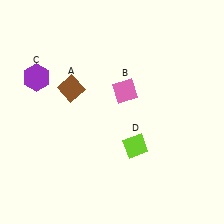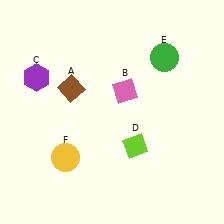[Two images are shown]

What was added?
A green circle (E), a yellow circle (F) were added in Image 2.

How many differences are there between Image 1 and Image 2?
There are 2 differences between the two images.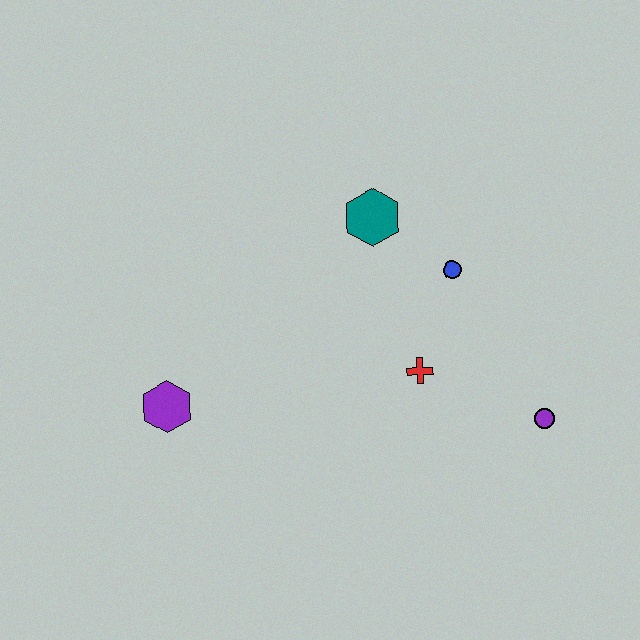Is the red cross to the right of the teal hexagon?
Yes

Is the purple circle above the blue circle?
No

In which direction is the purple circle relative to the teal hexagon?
The purple circle is below the teal hexagon.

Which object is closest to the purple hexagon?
The red cross is closest to the purple hexagon.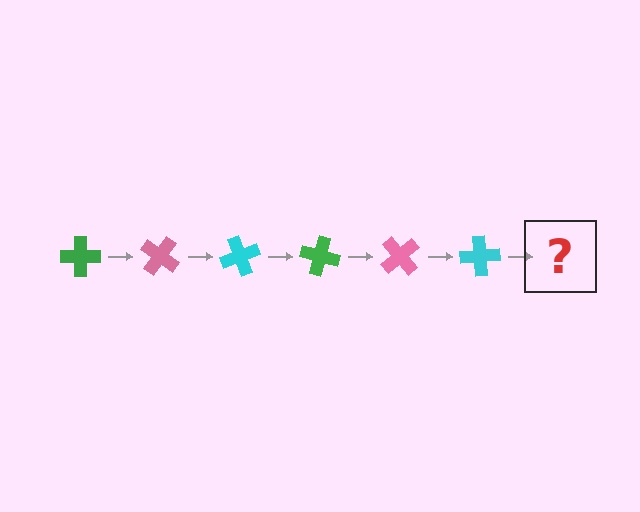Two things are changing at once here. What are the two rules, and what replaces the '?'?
The two rules are that it rotates 35 degrees each step and the color cycles through green, pink, and cyan. The '?' should be a green cross, rotated 210 degrees from the start.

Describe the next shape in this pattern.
It should be a green cross, rotated 210 degrees from the start.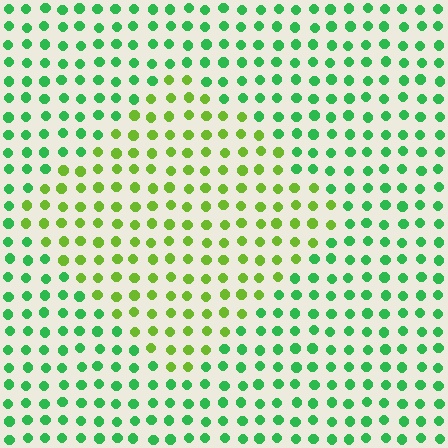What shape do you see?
I see a diamond.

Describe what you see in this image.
The image is filled with small green elements in a uniform arrangement. A diamond-shaped region is visible where the elements are tinted to a slightly different hue, forming a subtle color boundary.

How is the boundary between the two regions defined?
The boundary is defined purely by a slight shift in hue (about 42 degrees). Spacing, size, and orientation are identical on both sides.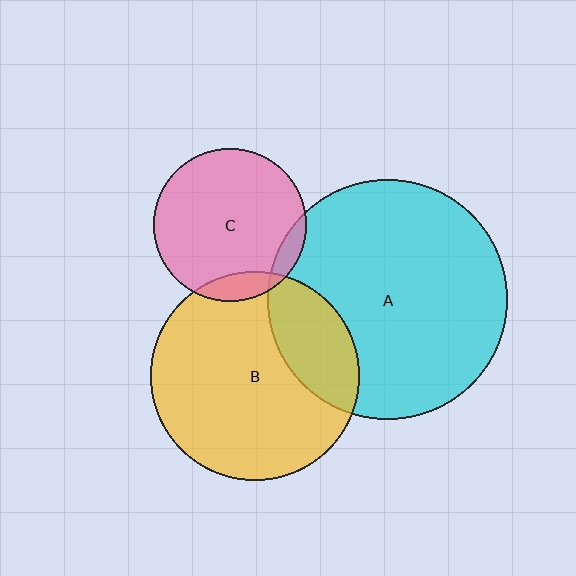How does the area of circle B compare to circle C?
Approximately 1.9 times.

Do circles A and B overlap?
Yes.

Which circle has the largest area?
Circle A (cyan).